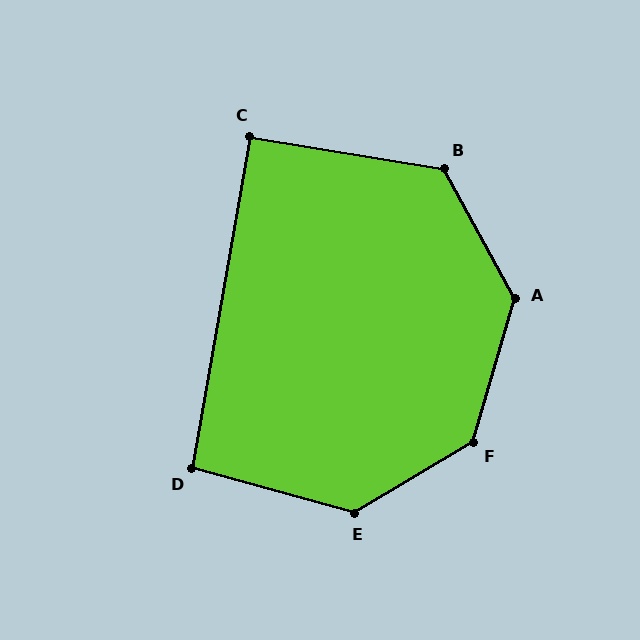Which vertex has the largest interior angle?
F, at approximately 137 degrees.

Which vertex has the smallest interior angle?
C, at approximately 91 degrees.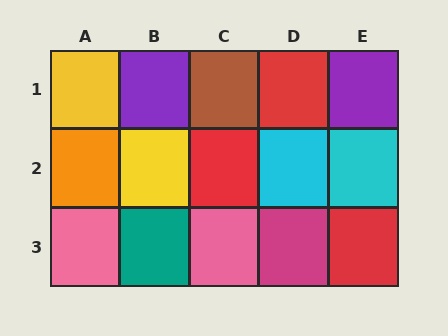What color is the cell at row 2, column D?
Cyan.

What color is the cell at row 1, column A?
Yellow.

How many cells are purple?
2 cells are purple.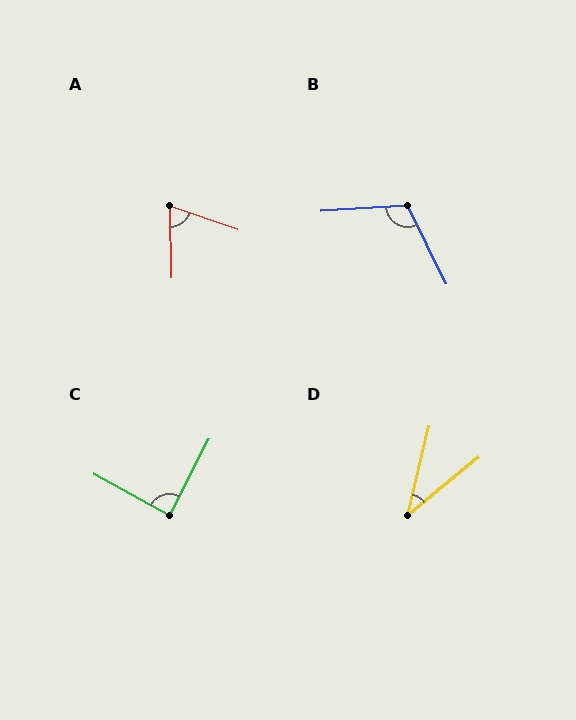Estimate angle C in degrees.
Approximately 89 degrees.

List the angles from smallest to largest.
D (37°), A (70°), C (89°), B (112°).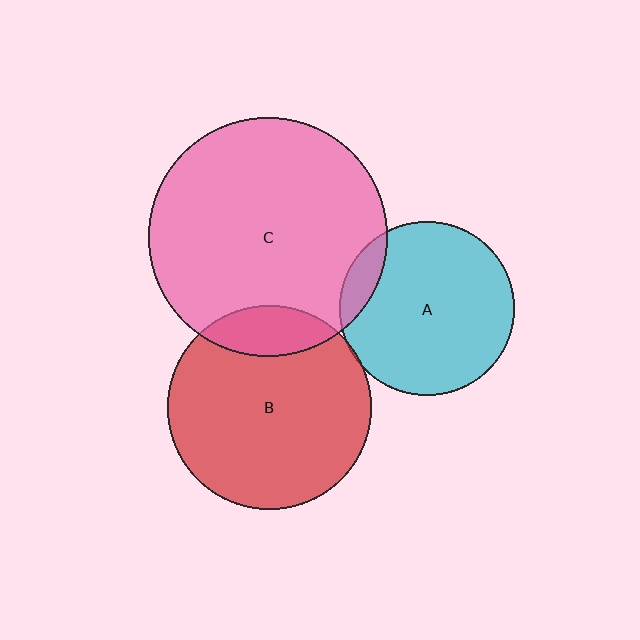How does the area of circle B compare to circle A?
Approximately 1.4 times.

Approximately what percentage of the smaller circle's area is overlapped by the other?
Approximately 5%.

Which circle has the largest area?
Circle C (pink).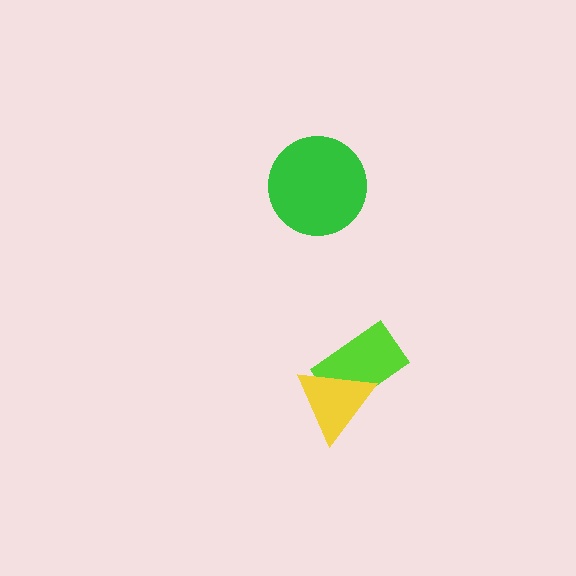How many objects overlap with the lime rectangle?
1 object overlaps with the lime rectangle.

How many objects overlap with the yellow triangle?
1 object overlaps with the yellow triangle.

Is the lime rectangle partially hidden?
Yes, it is partially covered by another shape.